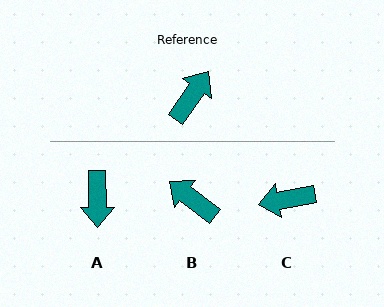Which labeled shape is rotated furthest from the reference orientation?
A, about 145 degrees away.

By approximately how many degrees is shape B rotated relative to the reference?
Approximately 87 degrees counter-clockwise.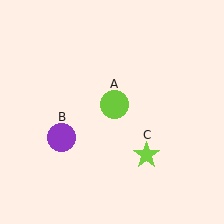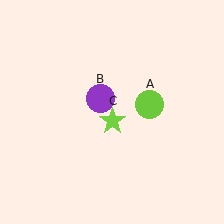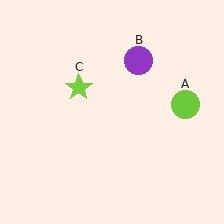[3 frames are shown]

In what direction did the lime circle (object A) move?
The lime circle (object A) moved right.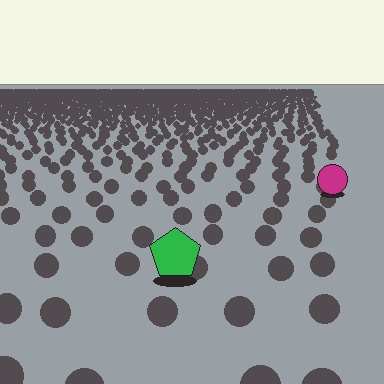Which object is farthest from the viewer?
The magenta circle is farthest from the viewer. It appears smaller and the ground texture around it is denser.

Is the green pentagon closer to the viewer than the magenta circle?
Yes. The green pentagon is closer — you can tell from the texture gradient: the ground texture is coarser near it.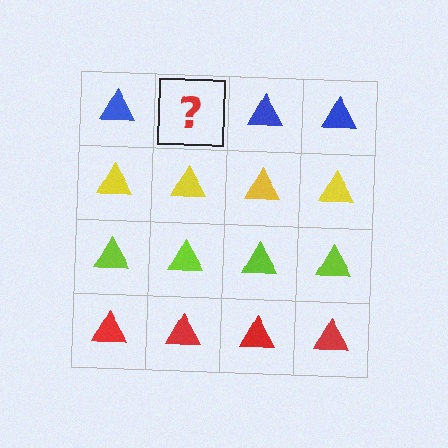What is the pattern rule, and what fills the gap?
The rule is that each row has a consistent color. The gap should be filled with a blue triangle.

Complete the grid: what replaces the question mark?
The question mark should be replaced with a blue triangle.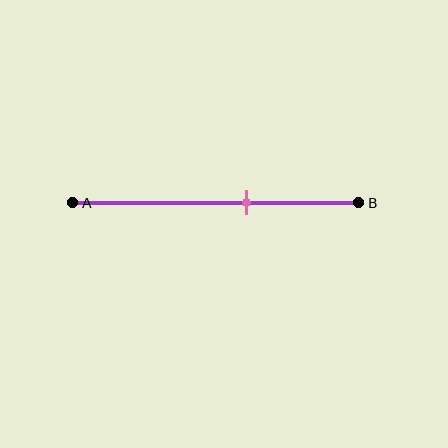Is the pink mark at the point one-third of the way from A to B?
No, the mark is at about 60% from A, not at the 33% one-third point.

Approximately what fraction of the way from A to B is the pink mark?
The pink mark is approximately 60% of the way from A to B.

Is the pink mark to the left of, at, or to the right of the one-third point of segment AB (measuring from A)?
The pink mark is to the right of the one-third point of segment AB.